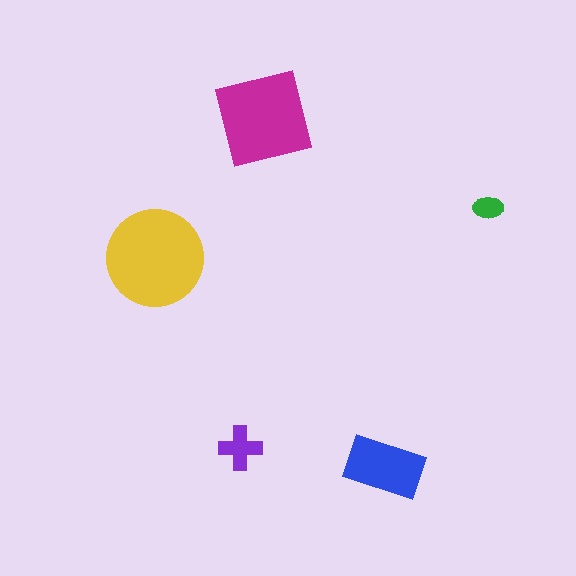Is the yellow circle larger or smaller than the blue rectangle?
Larger.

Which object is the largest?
The yellow circle.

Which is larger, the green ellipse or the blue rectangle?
The blue rectangle.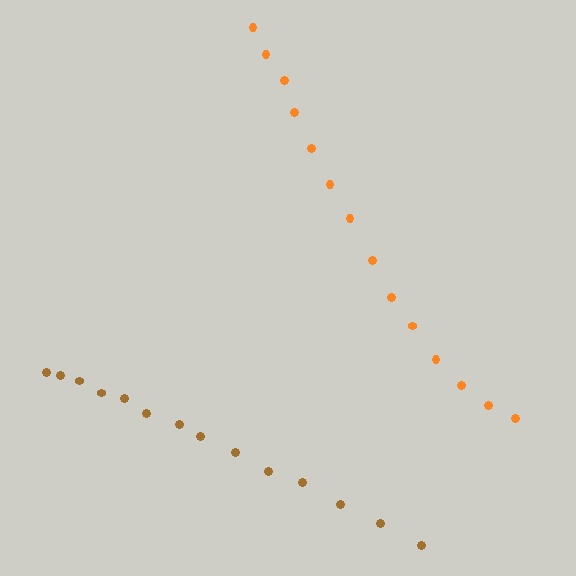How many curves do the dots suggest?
There are 2 distinct paths.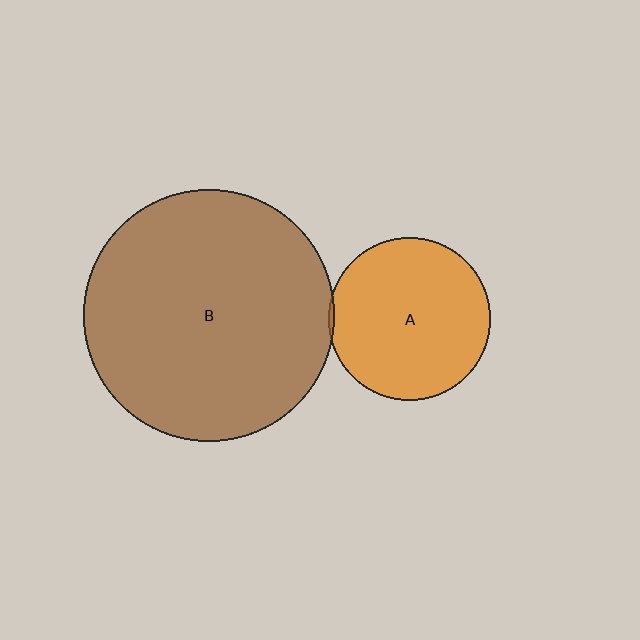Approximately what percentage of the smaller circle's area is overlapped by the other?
Approximately 5%.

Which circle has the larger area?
Circle B (brown).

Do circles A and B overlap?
Yes.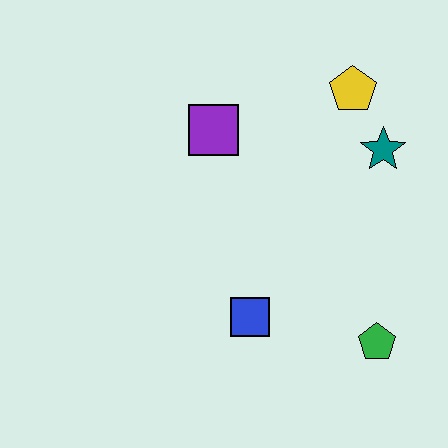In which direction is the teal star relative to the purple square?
The teal star is to the right of the purple square.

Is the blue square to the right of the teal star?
No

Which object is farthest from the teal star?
The blue square is farthest from the teal star.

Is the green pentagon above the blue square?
No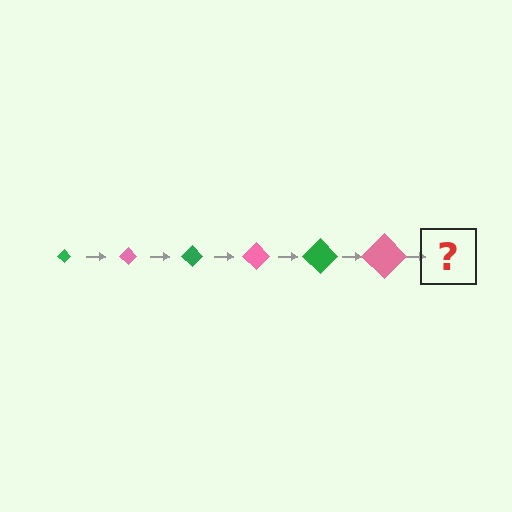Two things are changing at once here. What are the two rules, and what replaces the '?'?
The two rules are that the diamond grows larger each step and the color cycles through green and pink. The '?' should be a green diamond, larger than the previous one.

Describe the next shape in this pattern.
It should be a green diamond, larger than the previous one.